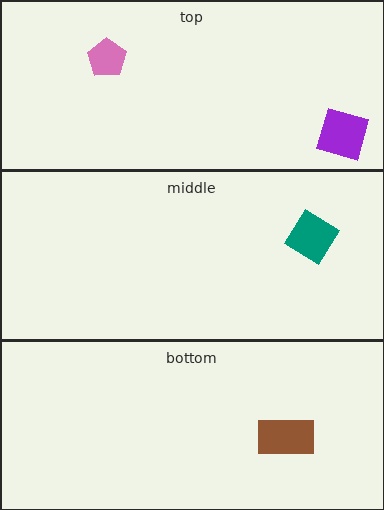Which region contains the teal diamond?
The middle region.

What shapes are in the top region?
The purple square, the pink pentagon.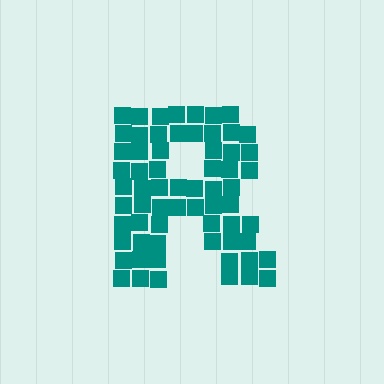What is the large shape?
The large shape is the letter R.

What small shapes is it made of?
It is made of small squares.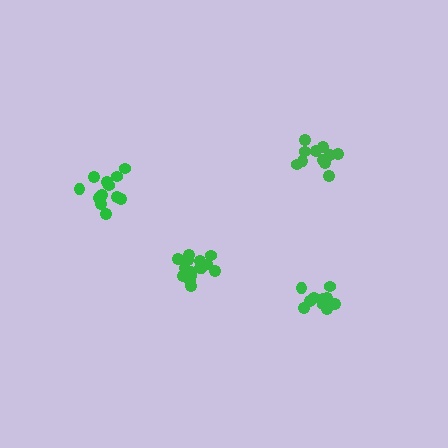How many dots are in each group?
Group 1: 11 dots, Group 2: 15 dots, Group 3: 12 dots, Group 4: 12 dots (50 total).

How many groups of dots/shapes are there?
There are 4 groups.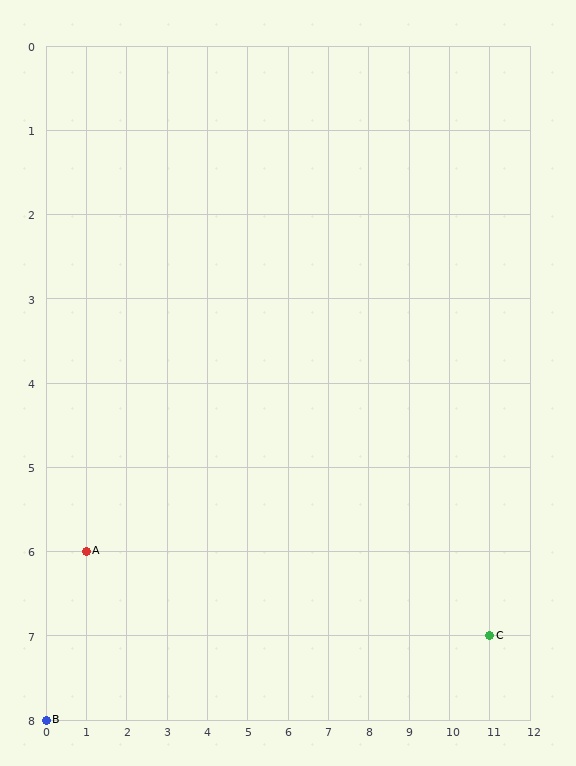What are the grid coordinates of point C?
Point C is at grid coordinates (11, 7).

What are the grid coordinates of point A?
Point A is at grid coordinates (1, 6).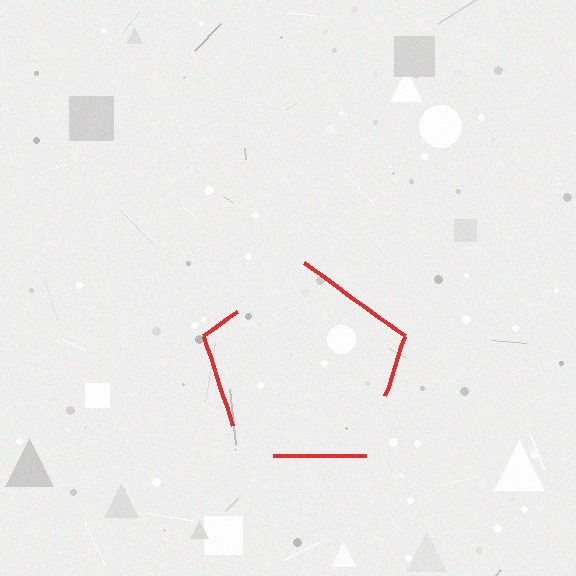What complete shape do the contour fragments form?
The contour fragments form a pentagon.